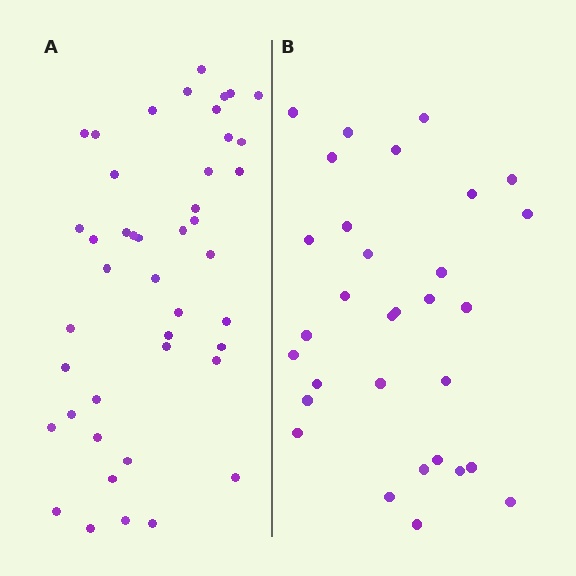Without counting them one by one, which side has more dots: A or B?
Region A (the left region) has more dots.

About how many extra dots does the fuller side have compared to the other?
Region A has approximately 15 more dots than region B.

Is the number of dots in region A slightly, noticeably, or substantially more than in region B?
Region A has noticeably more, but not dramatically so. The ratio is roughly 1.4 to 1.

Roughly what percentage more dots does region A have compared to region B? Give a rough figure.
About 40% more.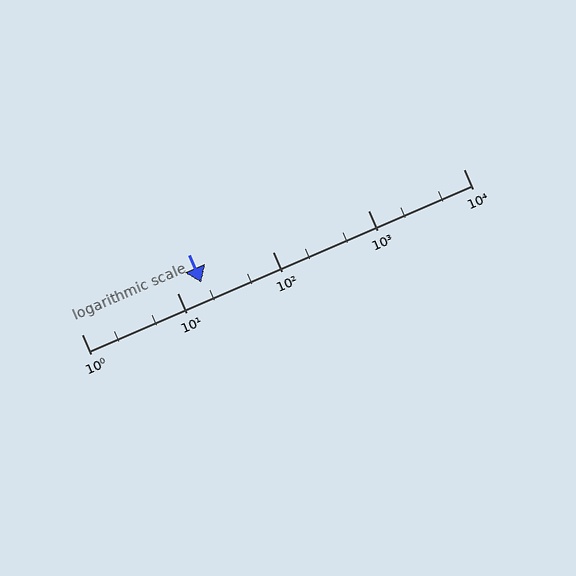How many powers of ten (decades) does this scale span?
The scale spans 4 decades, from 1 to 10000.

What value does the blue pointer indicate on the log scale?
The pointer indicates approximately 18.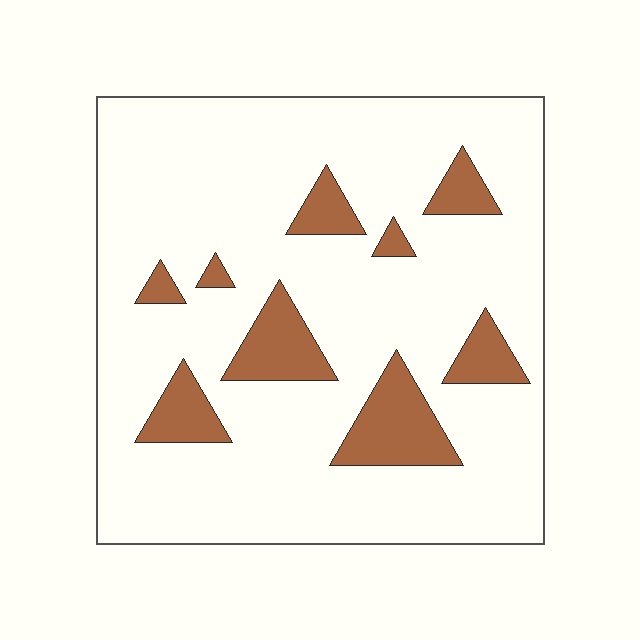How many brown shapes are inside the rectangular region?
9.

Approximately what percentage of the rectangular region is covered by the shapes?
Approximately 15%.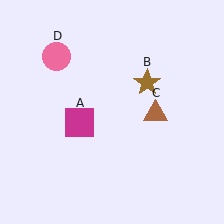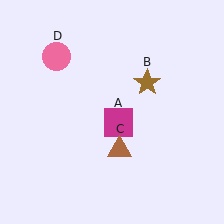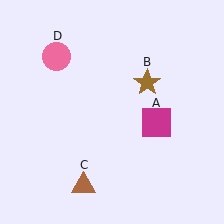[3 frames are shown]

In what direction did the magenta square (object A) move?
The magenta square (object A) moved right.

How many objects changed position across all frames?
2 objects changed position: magenta square (object A), brown triangle (object C).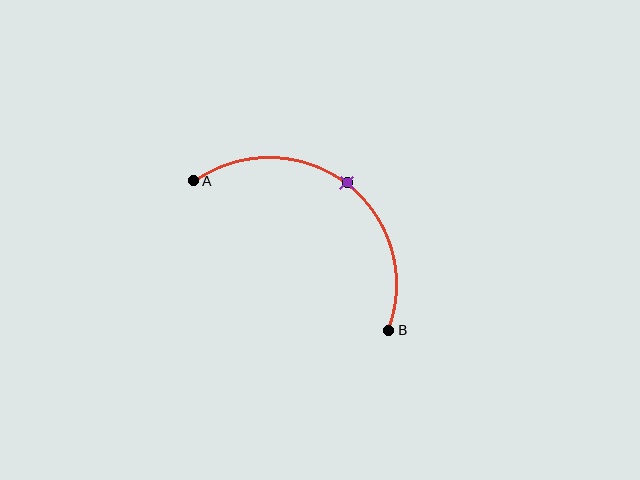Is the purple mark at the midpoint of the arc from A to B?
Yes. The purple mark lies on the arc at equal arc-length from both A and B — it is the arc midpoint.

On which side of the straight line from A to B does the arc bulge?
The arc bulges above and to the right of the straight line connecting A and B.